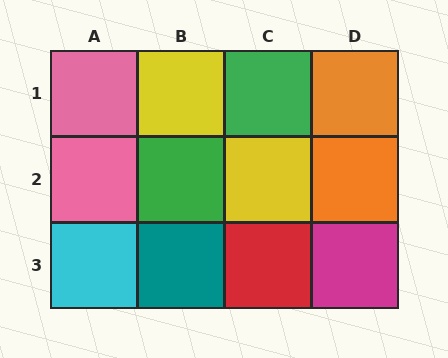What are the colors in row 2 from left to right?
Pink, green, yellow, orange.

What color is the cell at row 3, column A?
Cyan.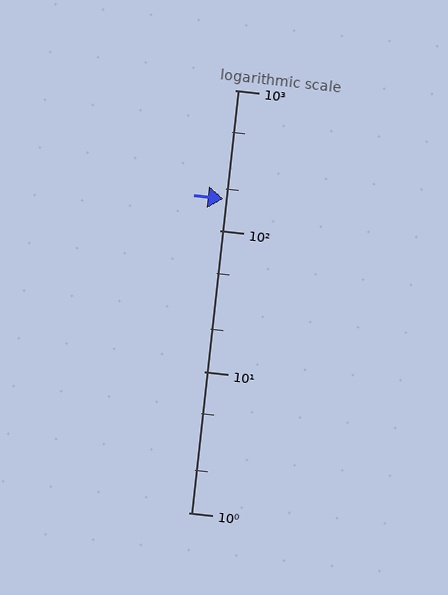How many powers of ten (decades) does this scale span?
The scale spans 3 decades, from 1 to 1000.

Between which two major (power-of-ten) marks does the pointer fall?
The pointer is between 100 and 1000.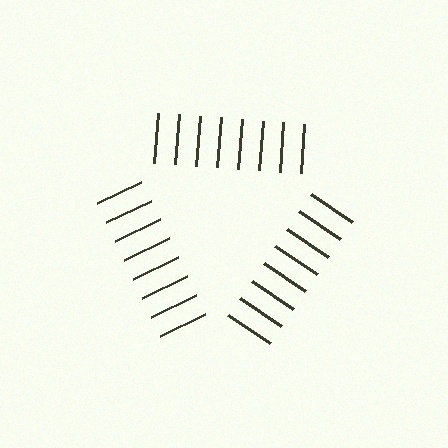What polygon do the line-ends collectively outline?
An illusory triangle — the line segments terminate on its edges but no continuous stroke is drawn.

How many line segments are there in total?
24 — 8 along each of the 3 edges.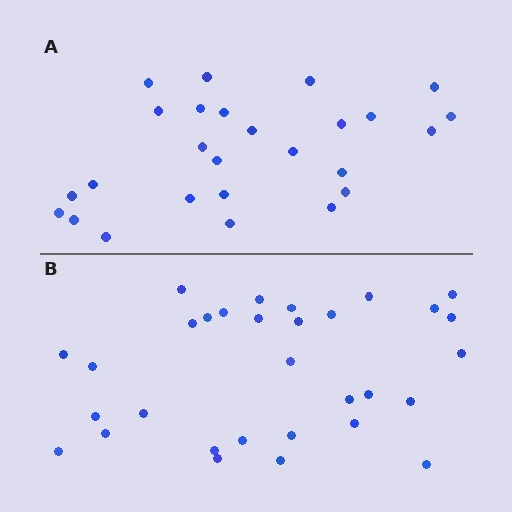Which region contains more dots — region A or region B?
Region B (the bottom region) has more dots.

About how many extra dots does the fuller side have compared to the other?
Region B has about 5 more dots than region A.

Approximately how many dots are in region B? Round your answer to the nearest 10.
About 30 dots. (The exact count is 31, which rounds to 30.)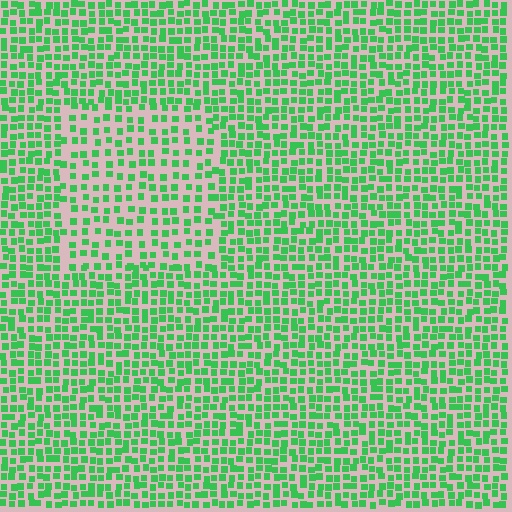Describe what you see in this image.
The image contains small green elements arranged at two different densities. A rectangle-shaped region is visible where the elements are less densely packed than the surrounding area.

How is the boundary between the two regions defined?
The boundary is defined by a change in element density (approximately 1.7x ratio). All elements are the same color, size, and shape.